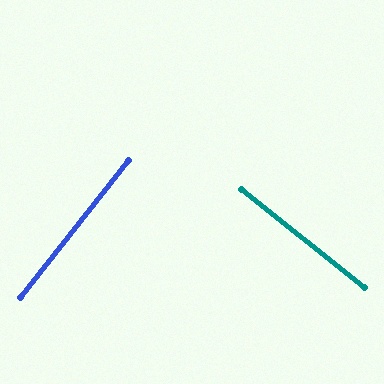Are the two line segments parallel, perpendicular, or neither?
Perpendicular — they meet at approximately 90°.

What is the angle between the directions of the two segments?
Approximately 90 degrees.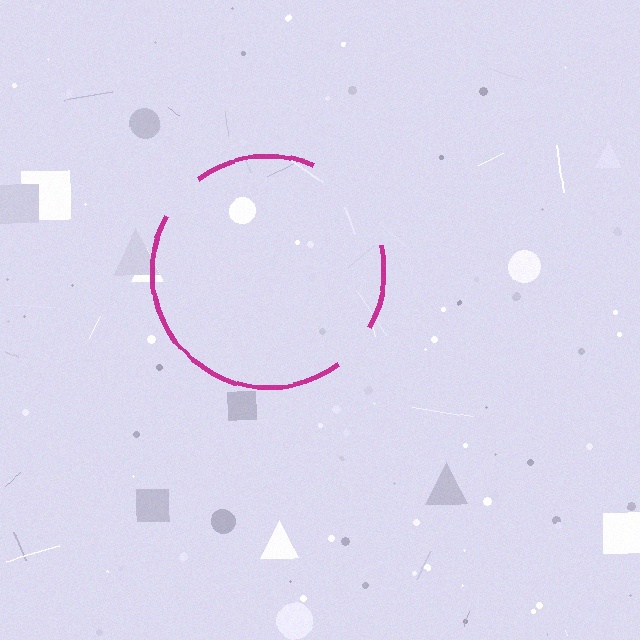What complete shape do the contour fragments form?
The contour fragments form a circle.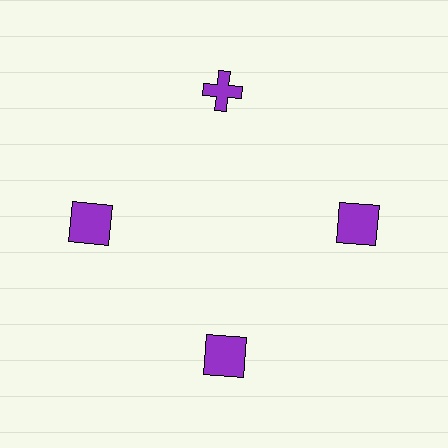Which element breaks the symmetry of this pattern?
The purple cross at roughly the 12 o'clock position breaks the symmetry. All other shapes are purple squares.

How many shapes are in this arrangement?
There are 4 shapes arranged in a ring pattern.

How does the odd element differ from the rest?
It has a different shape: cross instead of square.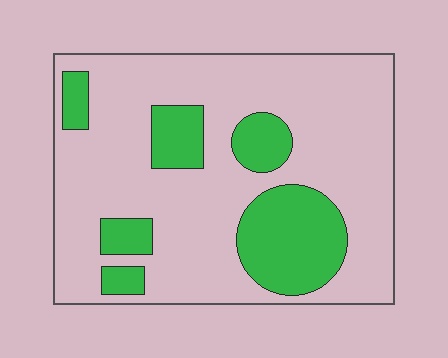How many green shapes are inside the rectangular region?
6.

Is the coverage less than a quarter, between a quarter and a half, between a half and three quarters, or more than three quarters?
Less than a quarter.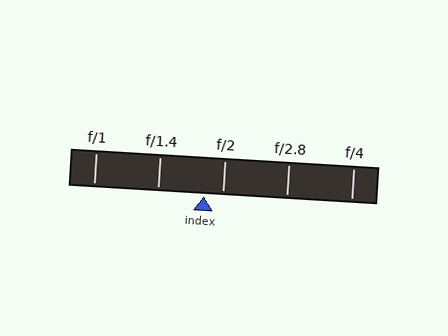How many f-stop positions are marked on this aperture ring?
There are 5 f-stop positions marked.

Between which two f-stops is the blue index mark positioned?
The index mark is between f/1.4 and f/2.